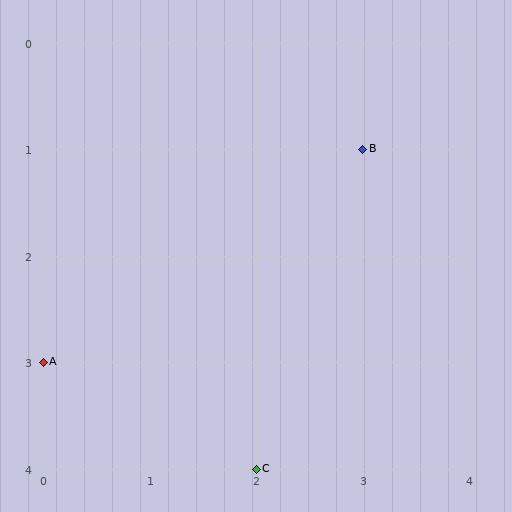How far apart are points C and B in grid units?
Points C and B are 1 column and 3 rows apart (about 3.2 grid units diagonally).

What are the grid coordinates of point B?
Point B is at grid coordinates (3, 1).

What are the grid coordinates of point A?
Point A is at grid coordinates (0, 3).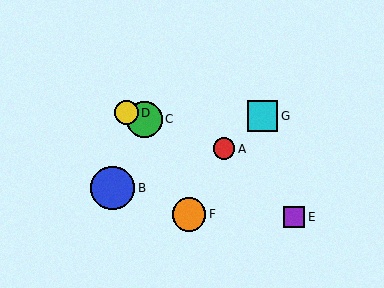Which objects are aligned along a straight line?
Objects A, C, D are aligned along a straight line.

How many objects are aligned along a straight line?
3 objects (A, C, D) are aligned along a straight line.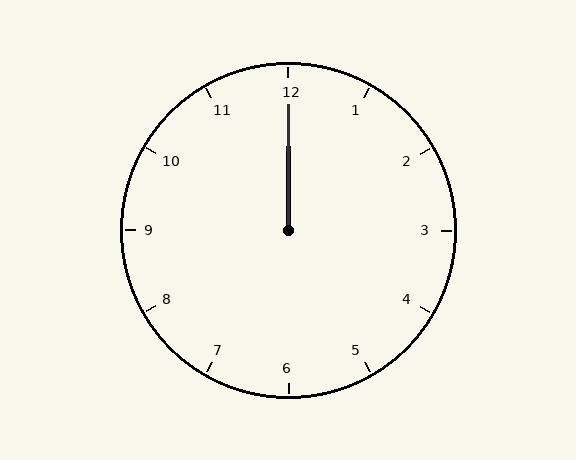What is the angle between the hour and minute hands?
Approximately 0 degrees.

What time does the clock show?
12:00.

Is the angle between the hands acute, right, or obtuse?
It is acute.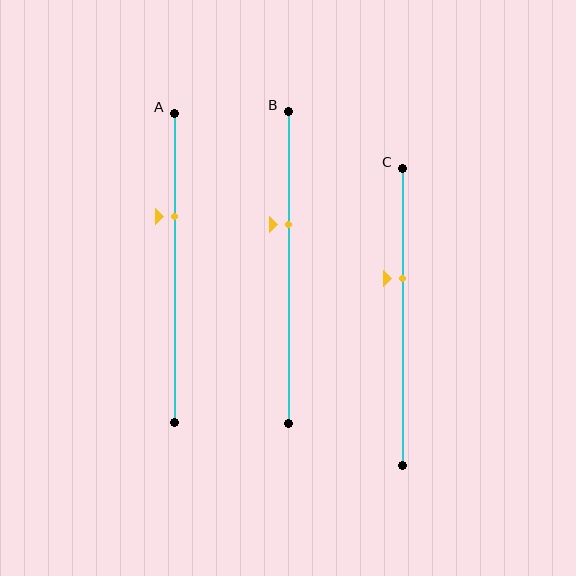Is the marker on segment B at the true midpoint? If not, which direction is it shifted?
No, the marker on segment B is shifted upward by about 14% of the segment length.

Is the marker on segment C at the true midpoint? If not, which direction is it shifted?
No, the marker on segment C is shifted upward by about 13% of the segment length.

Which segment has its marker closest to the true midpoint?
Segment C has its marker closest to the true midpoint.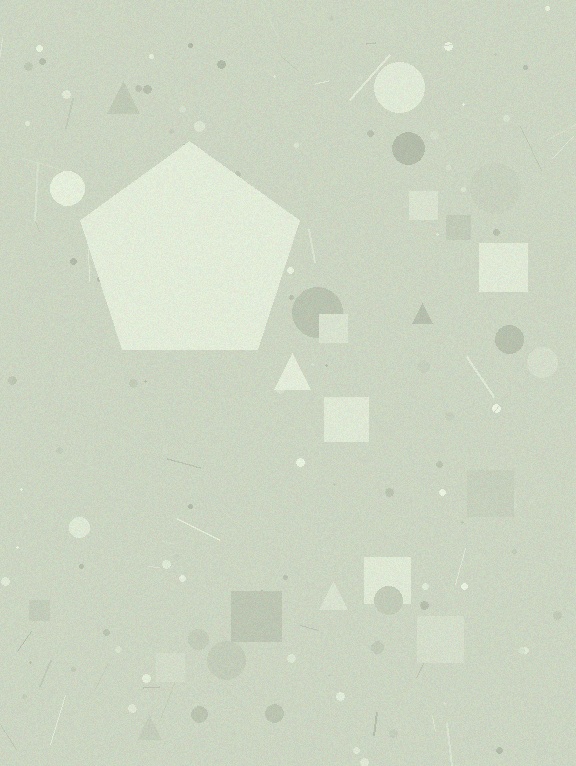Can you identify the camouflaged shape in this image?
The camouflaged shape is a pentagon.